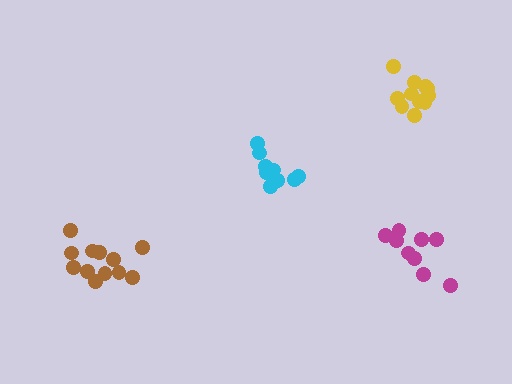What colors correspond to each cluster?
The clusters are colored: magenta, cyan, yellow, brown.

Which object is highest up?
The yellow cluster is topmost.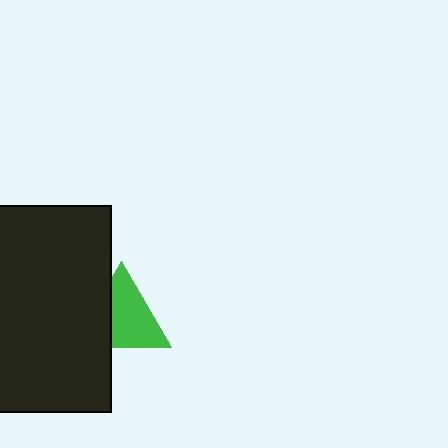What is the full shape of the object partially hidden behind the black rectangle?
The partially hidden object is a green triangle.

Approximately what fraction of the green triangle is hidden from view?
Roughly 32% of the green triangle is hidden behind the black rectangle.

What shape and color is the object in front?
The object in front is a black rectangle.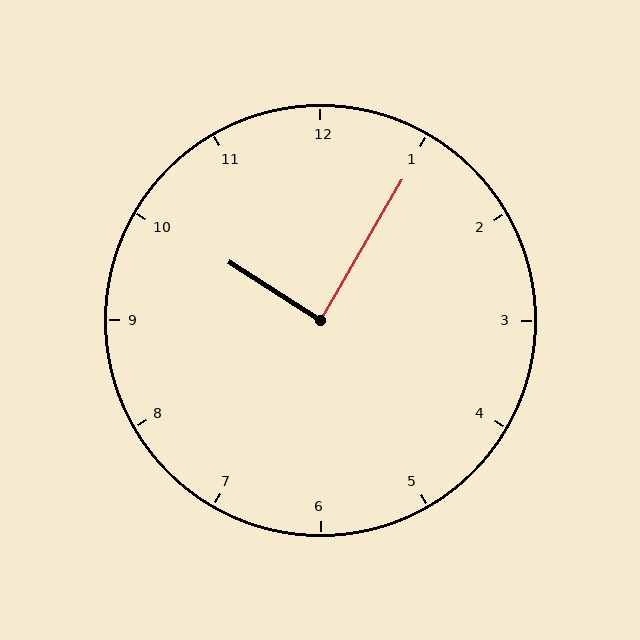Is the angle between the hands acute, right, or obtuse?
It is right.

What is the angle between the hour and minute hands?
Approximately 88 degrees.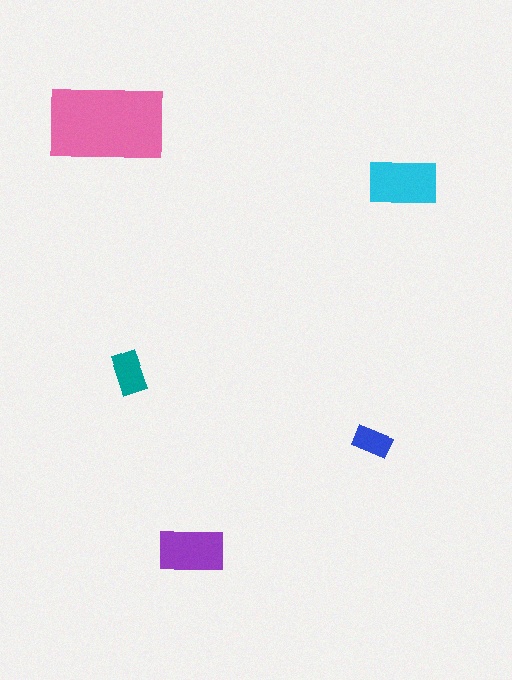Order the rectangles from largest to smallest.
the pink one, the cyan one, the purple one, the teal one, the blue one.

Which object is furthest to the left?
The pink rectangle is leftmost.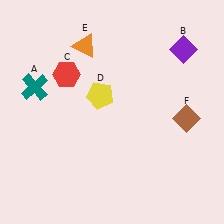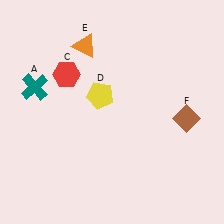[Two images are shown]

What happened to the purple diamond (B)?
The purple diamond (B) was removed in Image 2. It was in the top-right area of Image 1.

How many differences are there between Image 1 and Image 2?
There is 1 difference between the two images.